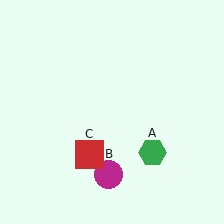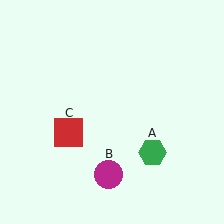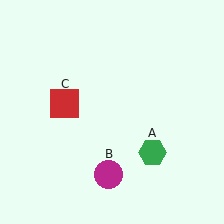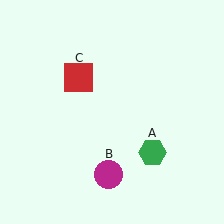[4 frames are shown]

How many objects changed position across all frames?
1 object changed position: red square (object C).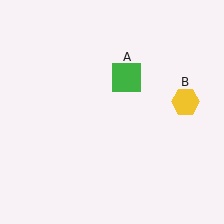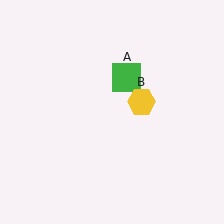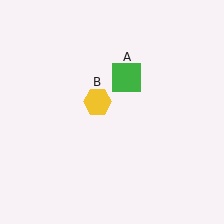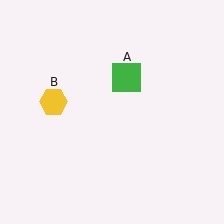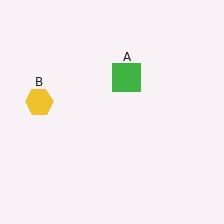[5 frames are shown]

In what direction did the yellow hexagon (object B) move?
The yellow hexagon (object B) moved left.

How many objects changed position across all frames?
1 object changed position: yellow hexagon (object B).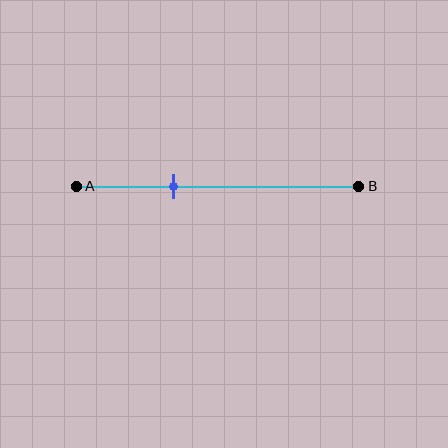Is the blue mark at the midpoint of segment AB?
No, the mark is at about 35% from A, not at the 50% midpoint.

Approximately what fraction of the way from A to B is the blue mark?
The blue mark is approximately 35% of the way from A to B.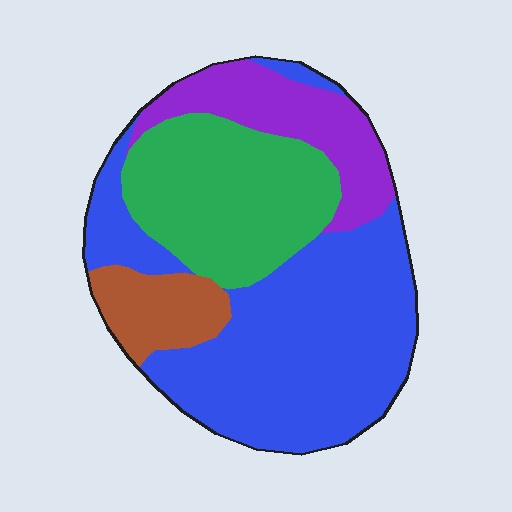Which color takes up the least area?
Brown, at roughly 10%.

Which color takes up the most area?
Blue, at roughly 50%.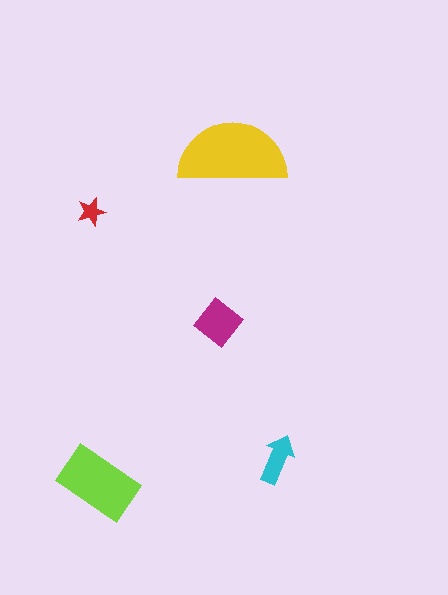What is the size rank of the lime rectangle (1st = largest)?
2nd.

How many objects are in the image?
There are 5 objects in the image.